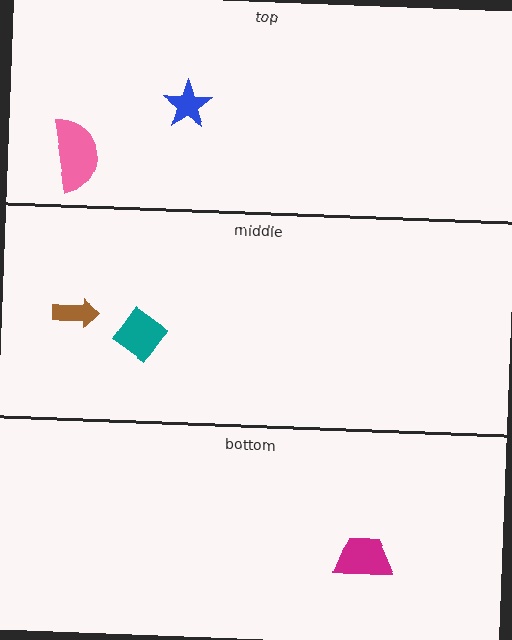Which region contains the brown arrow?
The middle region.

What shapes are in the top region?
The pink semicircle, the blue star.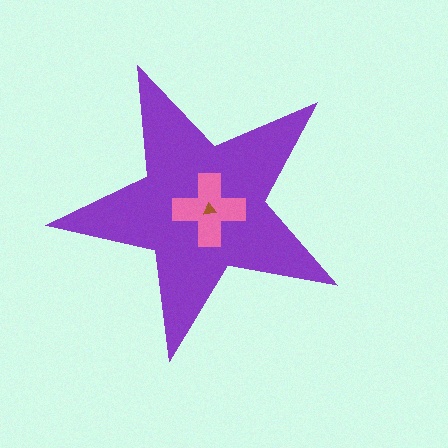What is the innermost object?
The brown triangle.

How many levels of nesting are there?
3.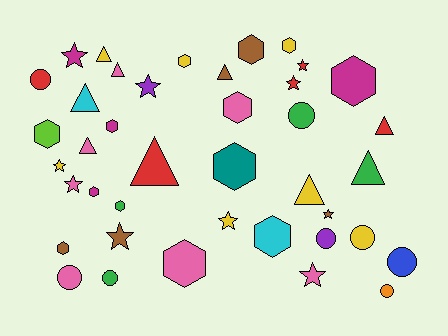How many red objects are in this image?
There are 5 red objects.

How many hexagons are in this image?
There are 13 hexagons.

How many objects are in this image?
There are 40 objects.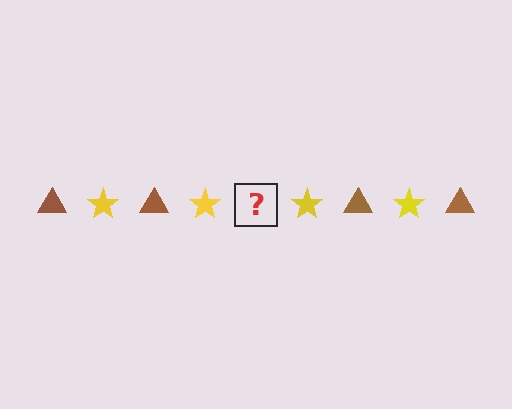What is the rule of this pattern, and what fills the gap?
The rule is that the pattern alternates between brown triangle and yellow star. The gap should be filled with a brown triangle.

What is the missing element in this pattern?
The missing element is a brown triangle.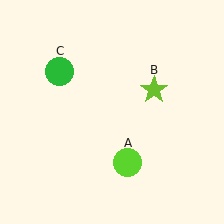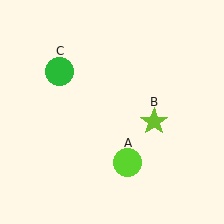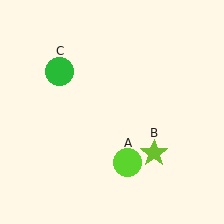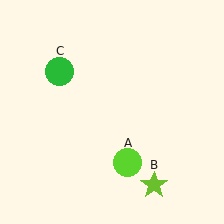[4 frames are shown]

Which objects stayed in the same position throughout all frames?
Lime circle (object A) and green circle (object C) remained stationary.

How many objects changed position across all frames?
1 object changed position: lime star (object B).